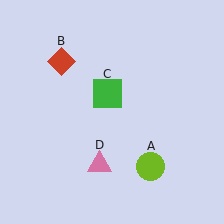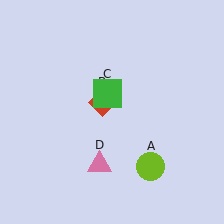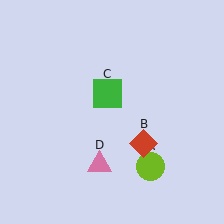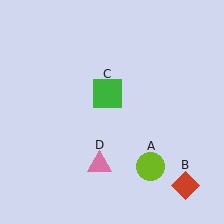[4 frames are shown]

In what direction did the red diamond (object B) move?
The red diamond (object B) moved down and to the right.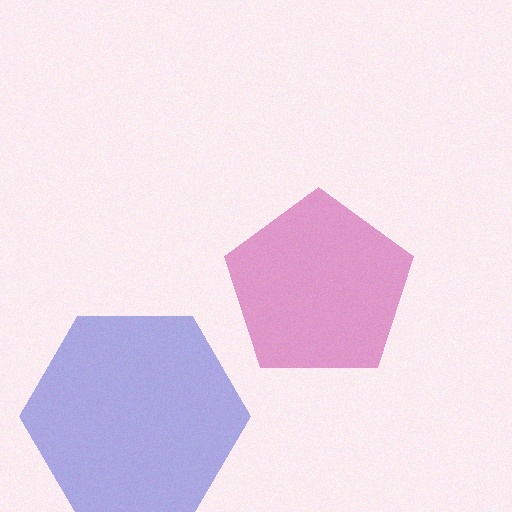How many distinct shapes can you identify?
There are 2 distinct shapes: a magenta pentagon, a blue hexagon.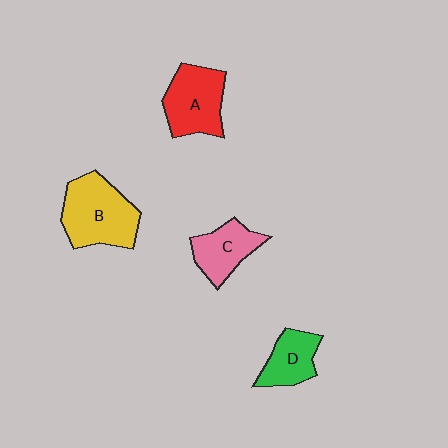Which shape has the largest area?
Shape B (yellow).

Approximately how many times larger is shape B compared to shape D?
Approximately 1.8 times.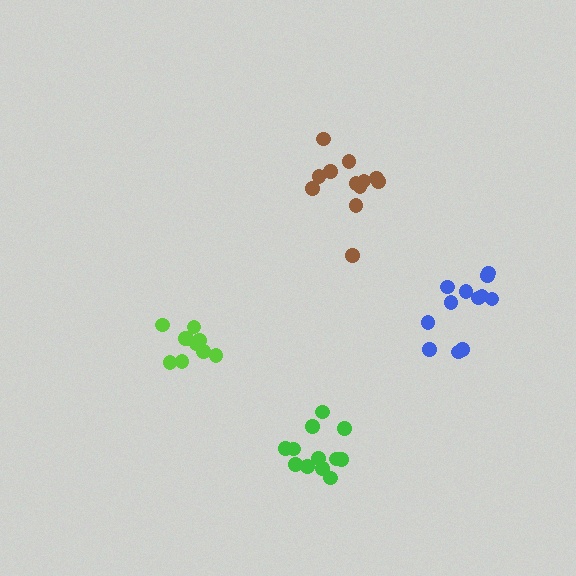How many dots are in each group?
Group 1: 12 dots, Group 2: 12 dots, Group 3: 10 dots, Group 4: 12 dots (46 total).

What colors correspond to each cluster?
The clusters are colored: green, blue, lime, brown.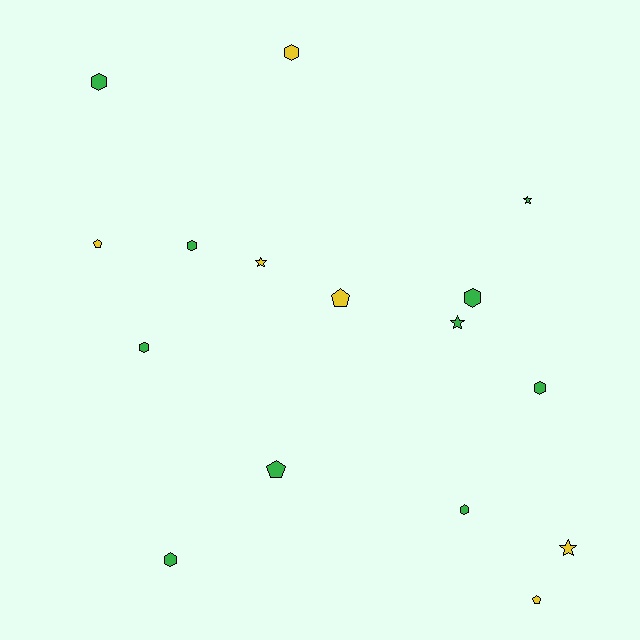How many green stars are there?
There are 2 green stars.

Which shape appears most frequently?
Hexagon, with 8 objects.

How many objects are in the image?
There are 16 objects.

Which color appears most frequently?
Green, with 10 objects.